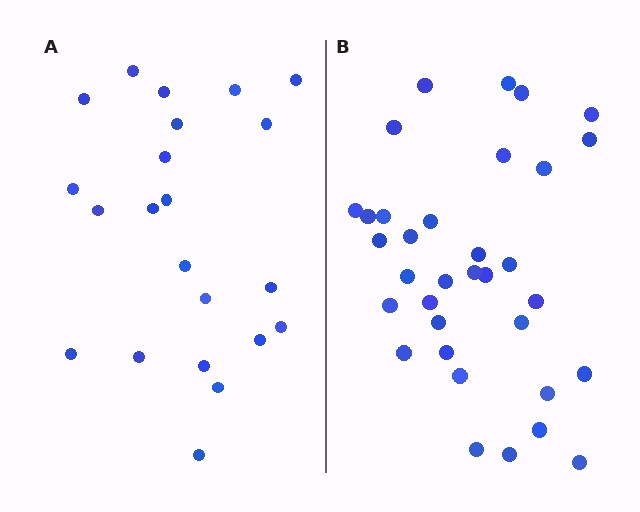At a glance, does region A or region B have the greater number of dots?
Region B (the right region) has more dots.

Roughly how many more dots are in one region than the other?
Region B has roughly 12 or so more dots than region A.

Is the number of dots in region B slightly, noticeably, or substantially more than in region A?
Region B has substantially more. The ratio is roughly 1.5 to 1.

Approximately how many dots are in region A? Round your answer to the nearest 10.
About 20 dots. (The exact count is 22, which rounds to 20.)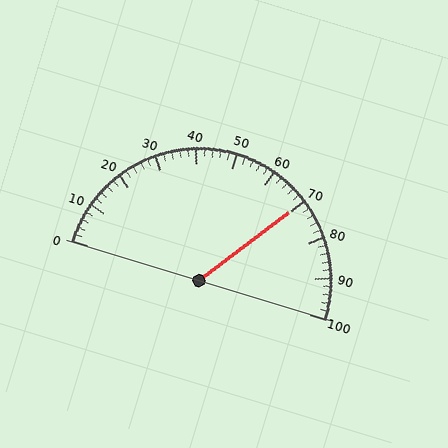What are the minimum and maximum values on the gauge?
The gauge ranges from 0 to 100.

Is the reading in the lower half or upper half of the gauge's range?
The reading is in the upper half of the range (0 to 100).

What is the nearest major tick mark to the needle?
The nearest major tick mark is 70.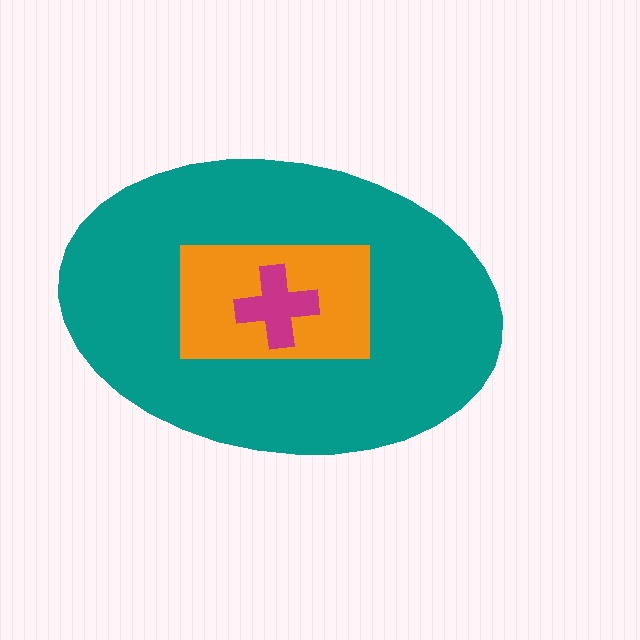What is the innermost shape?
The magenta cross.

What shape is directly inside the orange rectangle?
The magenta cross.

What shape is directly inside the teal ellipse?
The orange rectangle.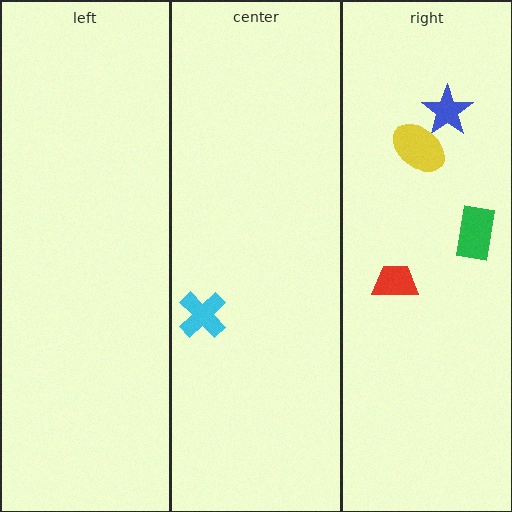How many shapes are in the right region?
4.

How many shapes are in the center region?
1.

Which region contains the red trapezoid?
The right region.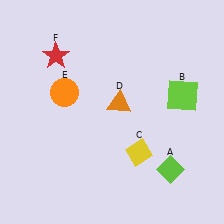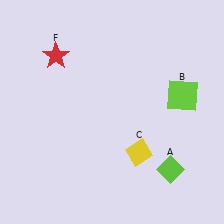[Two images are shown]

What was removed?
The orange circle (E), the orange triangle (D) were removed in Image 2.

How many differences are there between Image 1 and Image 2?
There are 2 differences between the two images.